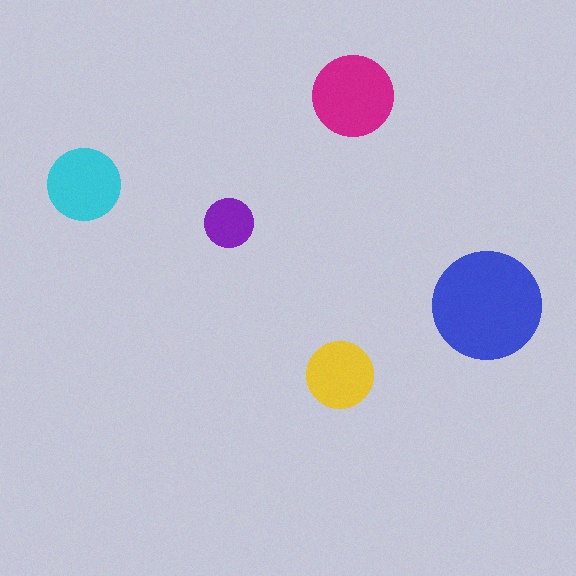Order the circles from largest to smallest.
the blue one, the magenta one, the cyan one, the yellow one, the purple one.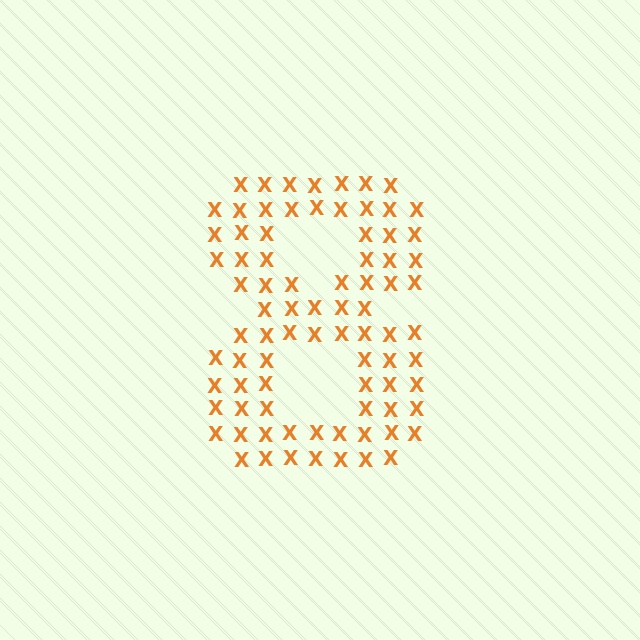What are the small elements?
The small elements are letter X's.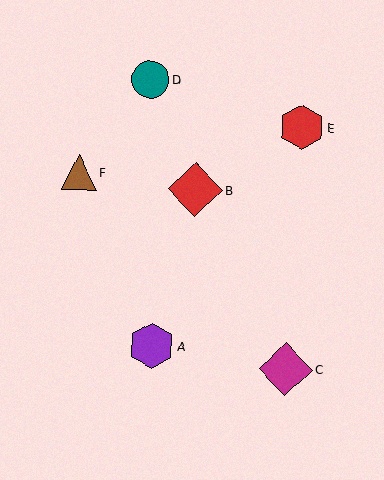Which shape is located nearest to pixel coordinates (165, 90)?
The teal circle (labeled D) at (150, 80) is nearest to that location.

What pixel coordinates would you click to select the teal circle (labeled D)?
Click at (150, 80) to select the teal circle D.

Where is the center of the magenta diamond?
The center of the magenta diamond is at (286, 369).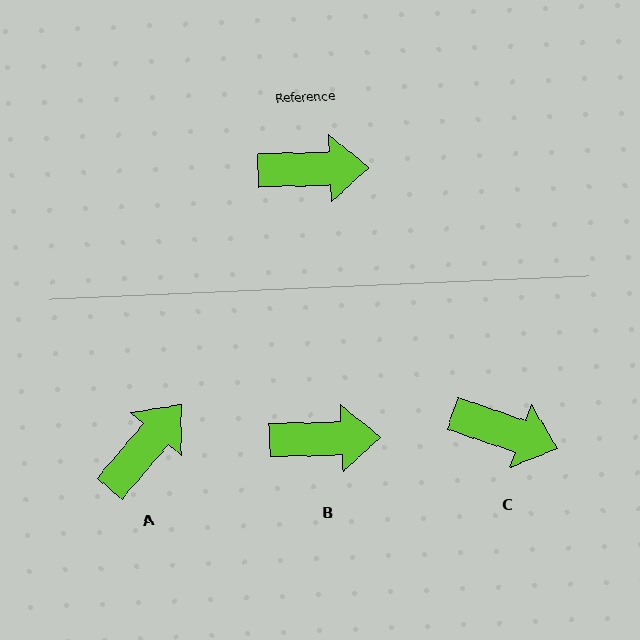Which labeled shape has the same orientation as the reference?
B.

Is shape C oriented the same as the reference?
No, it is off by about 21 degrees.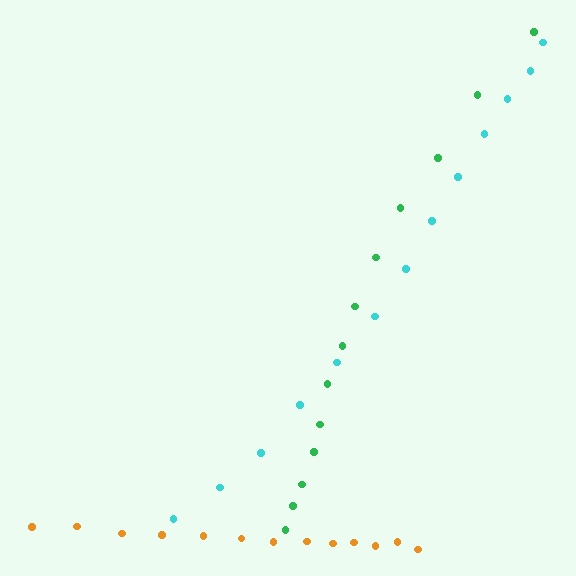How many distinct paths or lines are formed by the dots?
There are 3 distinct paths.